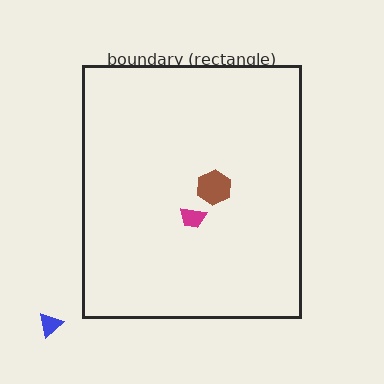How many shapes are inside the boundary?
2 inside, 1 outside.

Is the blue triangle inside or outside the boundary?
Outside.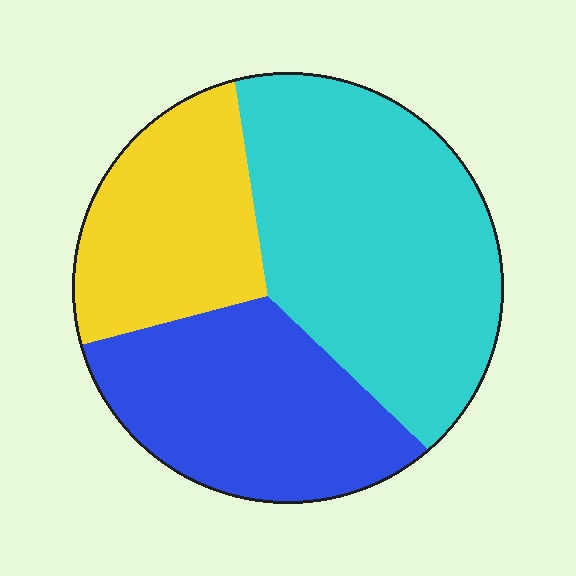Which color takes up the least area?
Yellow, at roughly 25%.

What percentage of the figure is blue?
Blue takes up about one third (1/3) of the figure.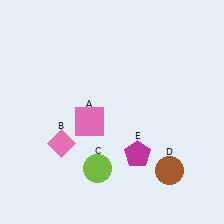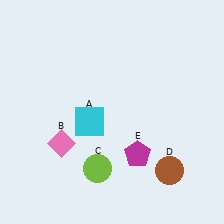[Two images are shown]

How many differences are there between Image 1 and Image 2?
There is 1 difference between the two images.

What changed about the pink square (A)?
In Image 1, A is pink. In Image 2, it changed to cyan.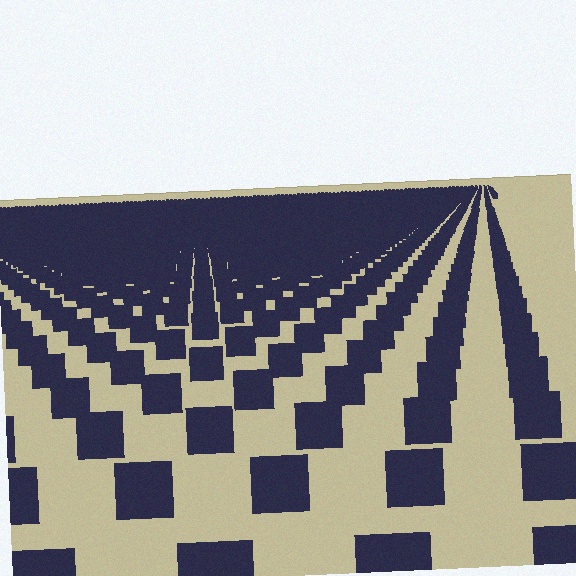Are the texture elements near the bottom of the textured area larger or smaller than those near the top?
Larger. Near the bottom, elements are closer to the viewer and appear at a bigger on-screen size.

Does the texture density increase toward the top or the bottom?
Density increases toward the top.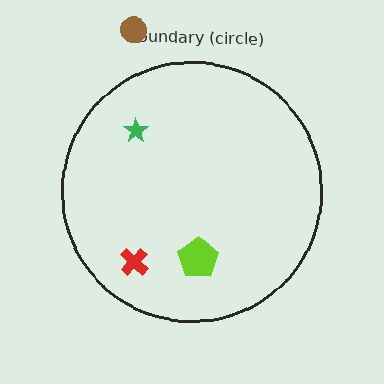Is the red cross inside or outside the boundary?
Inside.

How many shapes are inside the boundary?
3 inside, 1 outside.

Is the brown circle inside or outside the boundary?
Outside.